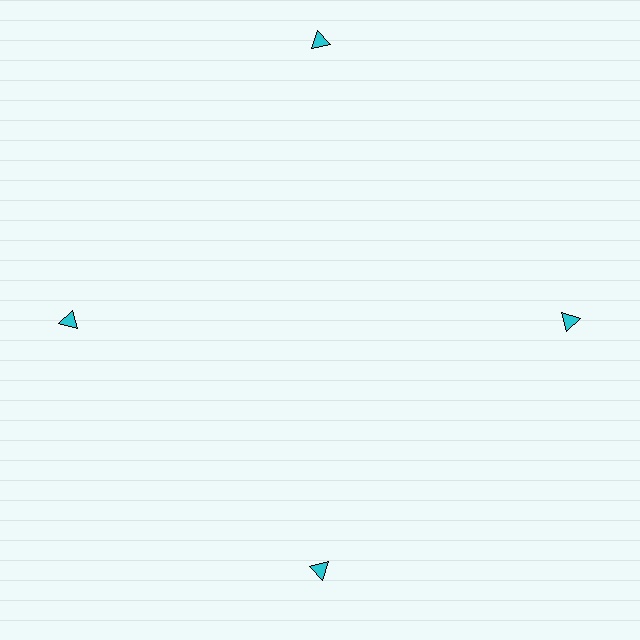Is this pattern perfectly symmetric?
No. The 4 cyan triangles are arranged in a ring, but one element near the 12 o'clock position is pushed outward from the center, breaking the 4-fold rotational symmetry.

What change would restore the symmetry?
The symmetry would be restored by moving it inward, back onto the ring so that all 4 triangles sit at equal angles and equal distance from the center.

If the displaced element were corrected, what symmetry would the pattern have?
It would have 4-fold rotational symmetry — the pattern would map onto itself every 90 degrees.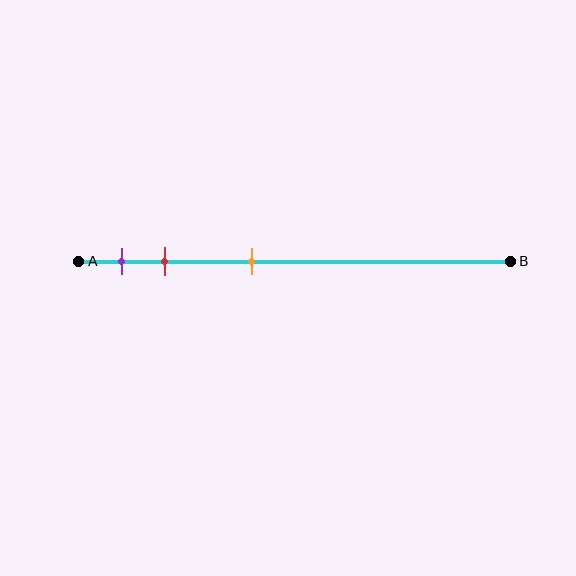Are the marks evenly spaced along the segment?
No, the marks are not evenly spaced.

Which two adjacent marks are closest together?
The purple and red marks are the closest adjacent pair.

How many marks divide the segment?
There are 3 marks dividing the segment.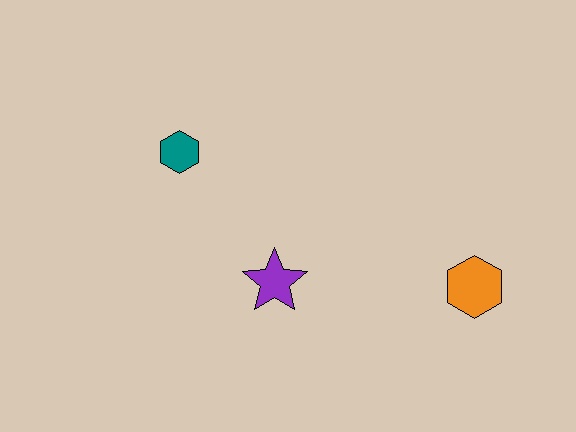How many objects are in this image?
There are 3 objects.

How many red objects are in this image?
There are no red objects.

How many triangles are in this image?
There are no triangles.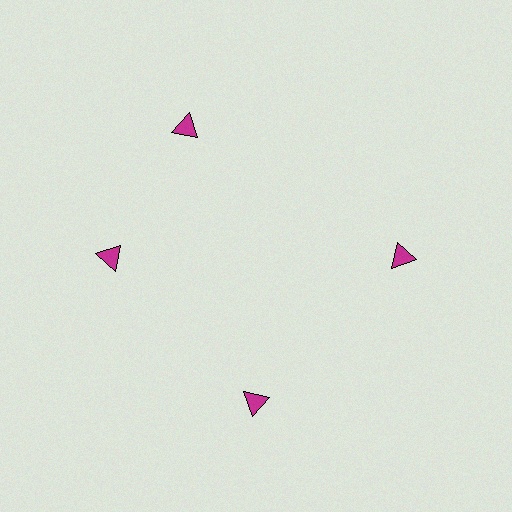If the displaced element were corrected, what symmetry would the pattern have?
It would have 4-fold rotational symmetry — the pattern would map onto itself every 90 degrees.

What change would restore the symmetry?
The symmetry would be restored by rotating it back into even spacing with its neighbors so that all 4 triangles sit at equal angles and equal distance from the center.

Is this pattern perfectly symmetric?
No. The 4 magenta triangles are arranged in a ring, but one element near the 12 o'clock position is rotated out of alignment along the ring, breaking the 4-fold rotational symmetry.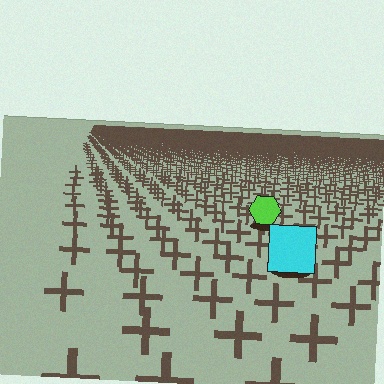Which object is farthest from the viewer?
The lime hexagon is farthest from the viewer. It appears smaller and the ground texture around it is denser.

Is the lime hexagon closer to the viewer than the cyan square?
No. The cyan square is closer — you can tell from the texture gradient: the ground texture is coarser near it.